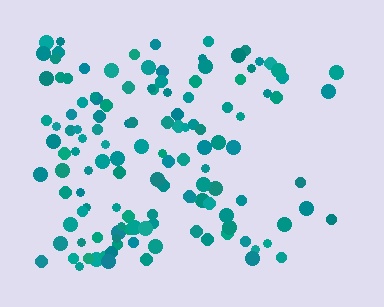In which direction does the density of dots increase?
From right to left, with the left side densest.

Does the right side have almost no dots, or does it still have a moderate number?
Still a moderate number, just noticeably fewer than the left.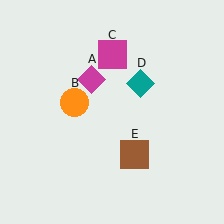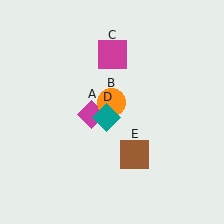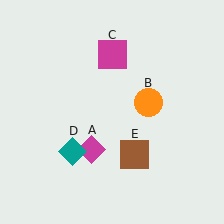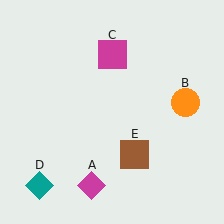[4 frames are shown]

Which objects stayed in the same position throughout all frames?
Magenta square (object C) and brown square (object E) remained stationary.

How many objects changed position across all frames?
3 objects changed position: magenta diamond (object A), orange circle (object B), teal diamond (object D).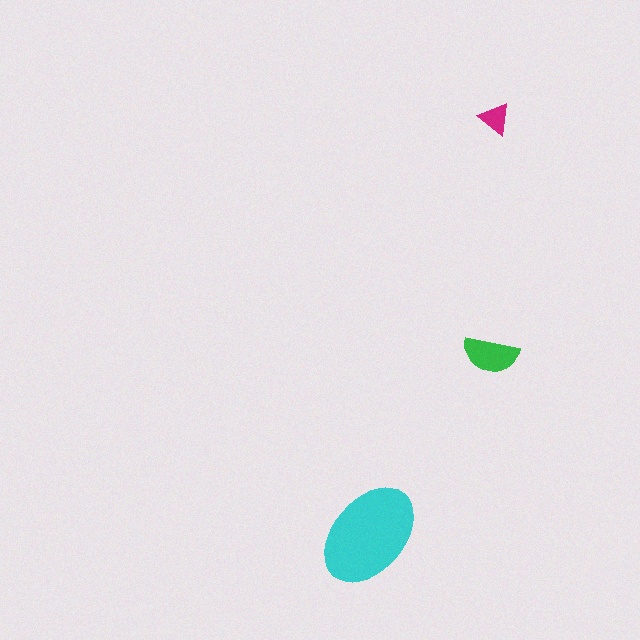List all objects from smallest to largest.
The magenta triangle, the green semicircle, the cyan ellipse.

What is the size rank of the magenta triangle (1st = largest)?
3rd.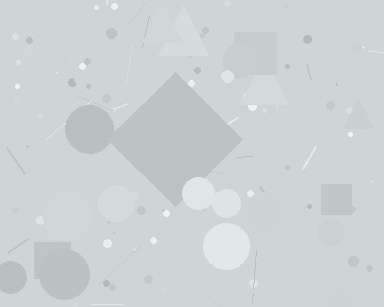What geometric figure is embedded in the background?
A diamond is embedded in the background.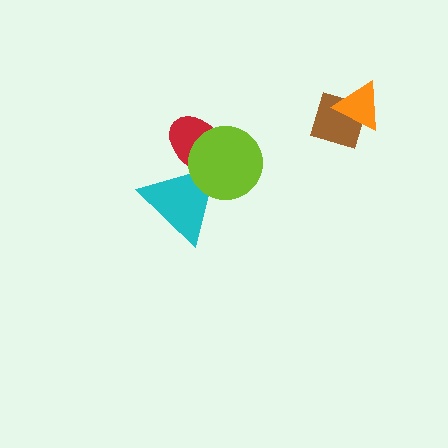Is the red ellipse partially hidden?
Yes, it is partially covered by another shape.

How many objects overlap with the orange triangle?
1 object overlaps with the orange triangle.